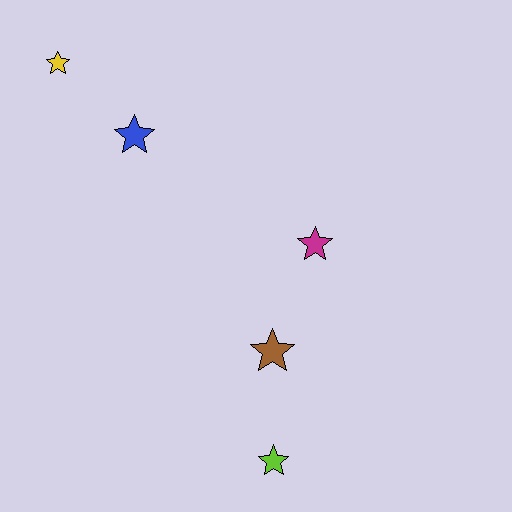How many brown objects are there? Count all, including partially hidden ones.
There is 1 brown object.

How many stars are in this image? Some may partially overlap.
There are 5 stars.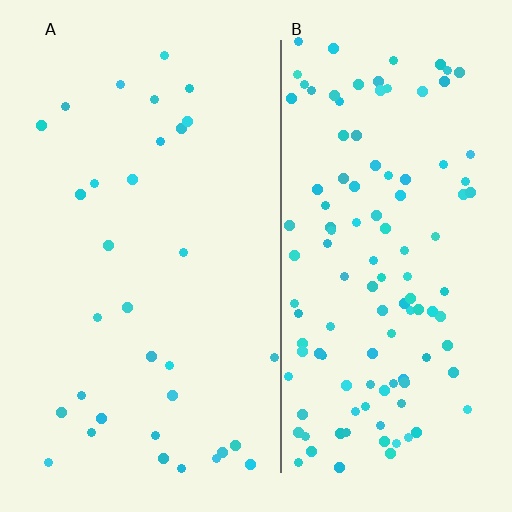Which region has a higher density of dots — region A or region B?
B (the right).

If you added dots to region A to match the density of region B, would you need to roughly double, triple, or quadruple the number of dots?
Approximately quadruple.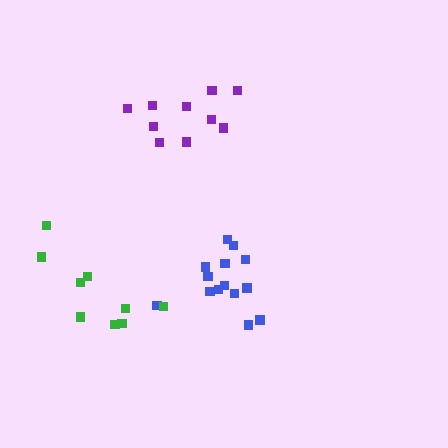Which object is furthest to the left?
The green cluster is leftmost.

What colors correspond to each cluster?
The clusters are colored: purple, blue, green.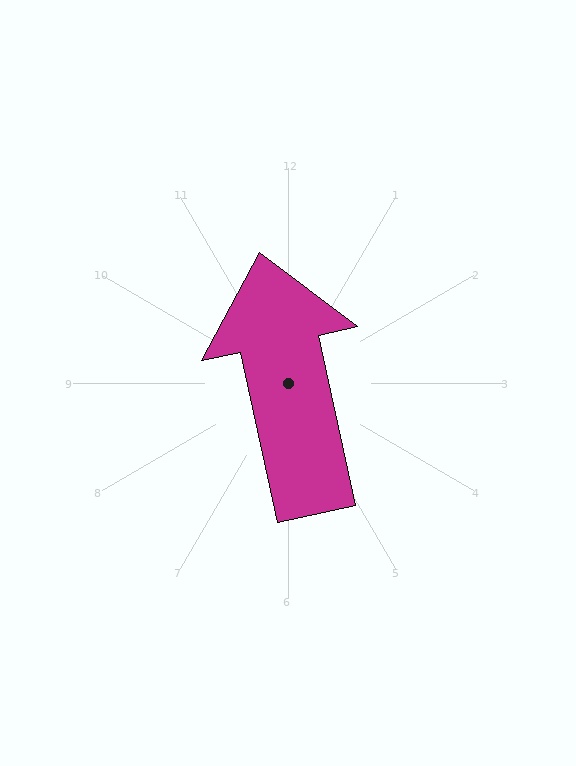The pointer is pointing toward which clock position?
Roughly 12 o'clock.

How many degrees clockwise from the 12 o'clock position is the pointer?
Approximately 348 degrees.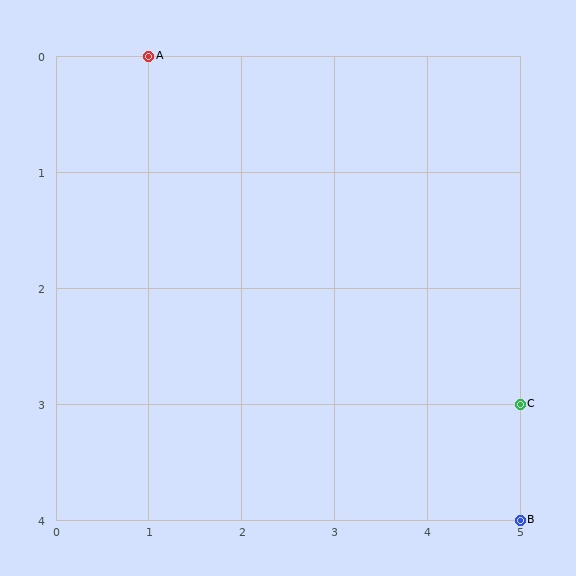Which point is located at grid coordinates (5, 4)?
Point B is at (5, 4).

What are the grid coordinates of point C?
Point C is at grid coordinates (5, 3).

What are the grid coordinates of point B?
Point B is at grid coordinates (5, 4).